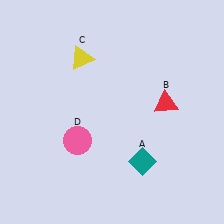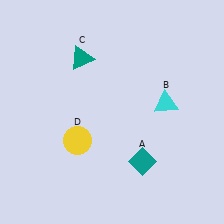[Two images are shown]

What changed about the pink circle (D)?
In Image 1, D is pink. In Image 2, it changed to yellow.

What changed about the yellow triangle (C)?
In Image 1, C is yellow. In Image 2, it changed to teal.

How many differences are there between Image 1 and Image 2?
There are 3 differences between the two images.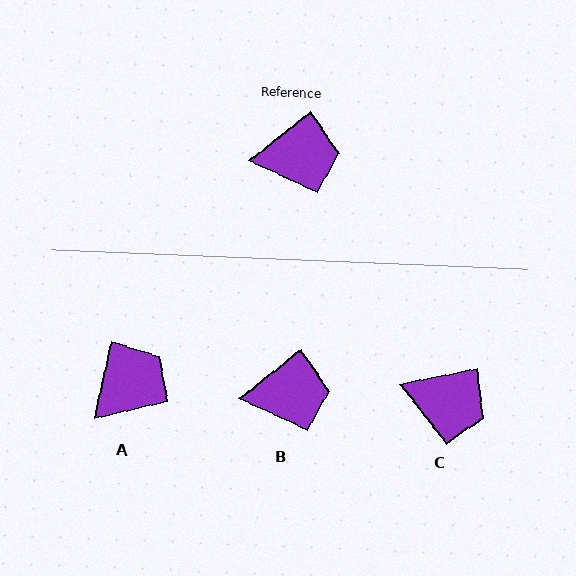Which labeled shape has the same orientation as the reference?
B.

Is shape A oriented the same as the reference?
No, it is off by about 38 degrees.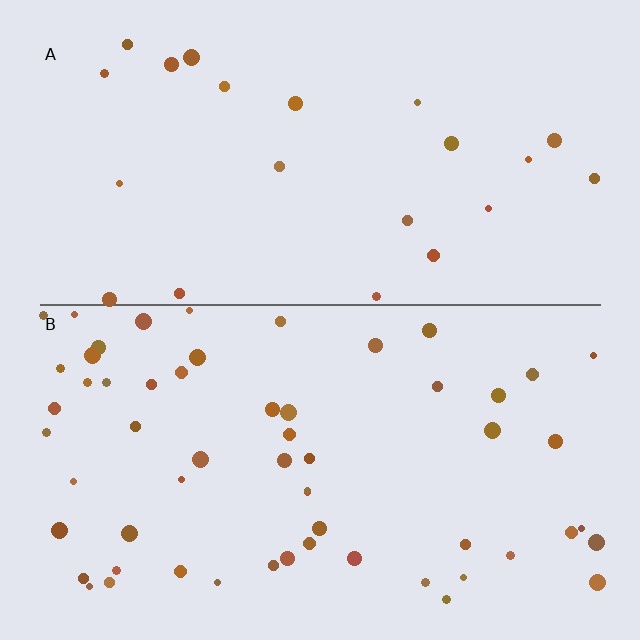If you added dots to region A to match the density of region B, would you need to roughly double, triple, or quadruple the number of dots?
Approximately triple.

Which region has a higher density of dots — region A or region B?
B (the bottom).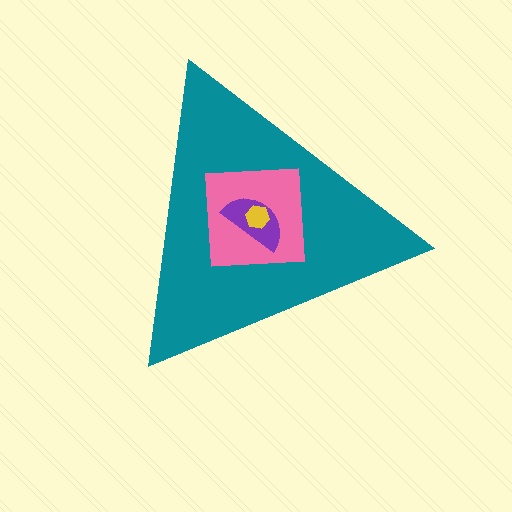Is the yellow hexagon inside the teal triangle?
Yes.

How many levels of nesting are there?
4.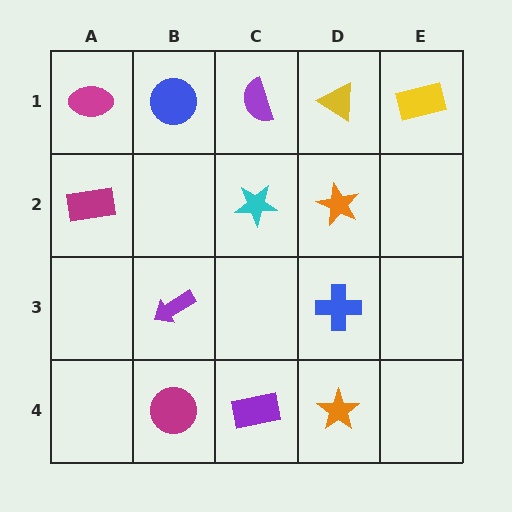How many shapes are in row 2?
3 shapes.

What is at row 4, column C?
A purple rectangle.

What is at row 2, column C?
A cyan star.